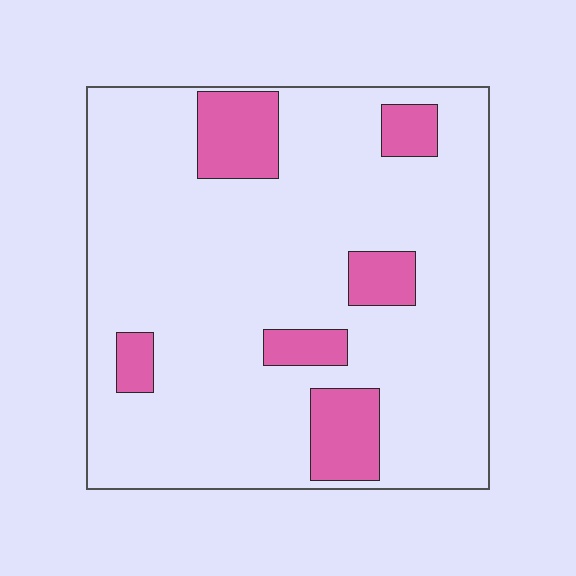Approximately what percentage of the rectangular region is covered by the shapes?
Approximately 15%.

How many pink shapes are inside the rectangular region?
6.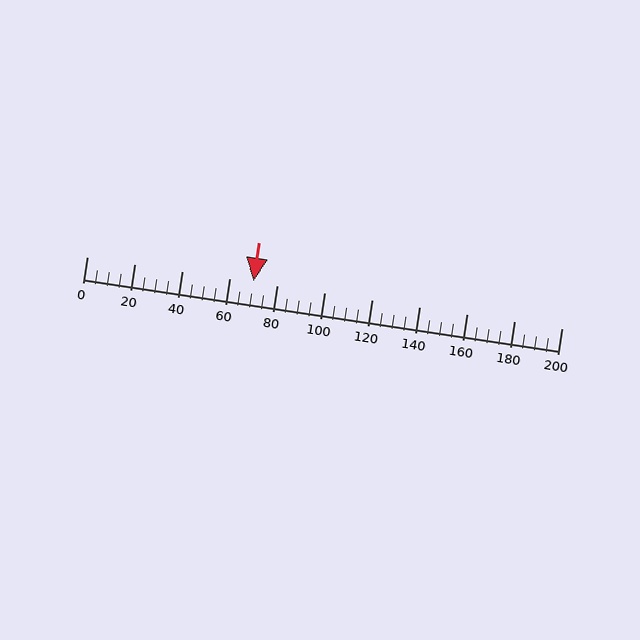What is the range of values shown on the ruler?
The ruler shows values from 0 to 200.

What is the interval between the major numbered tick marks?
The major tick marks are spaced 20 units apart.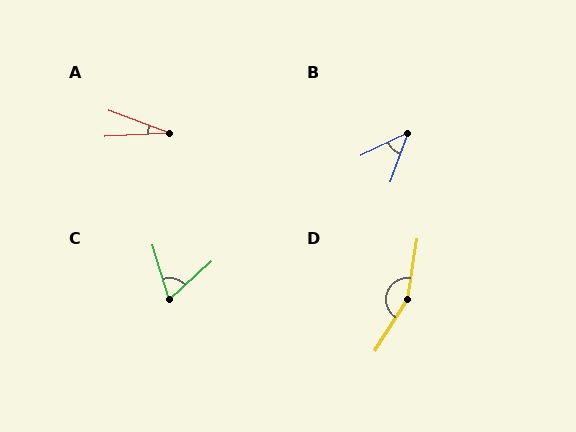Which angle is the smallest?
A, at approximately 23 degrees.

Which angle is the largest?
D, at approximately 157 degrees.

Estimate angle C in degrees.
Approximately 64 degrees.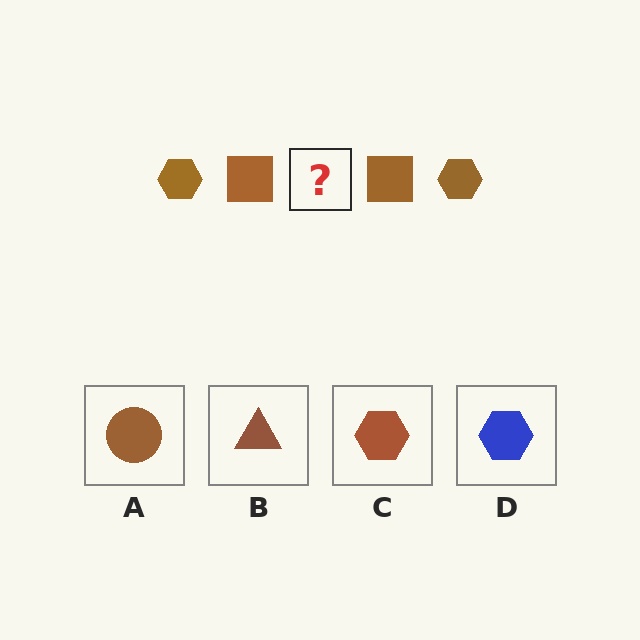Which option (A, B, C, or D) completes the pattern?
C.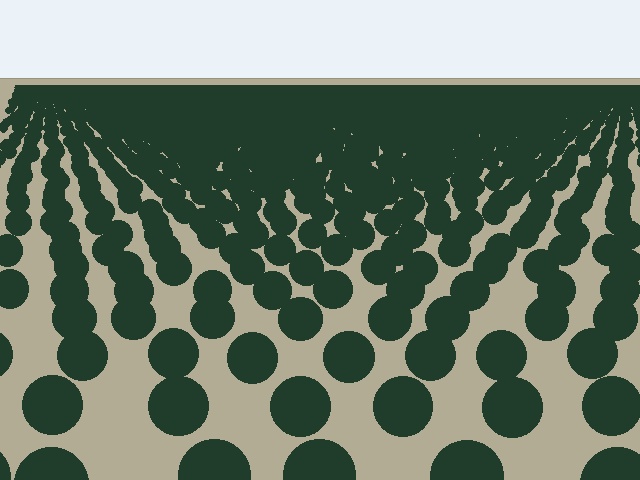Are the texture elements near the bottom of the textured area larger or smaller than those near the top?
Larger. Near the bottom, elements are closer to the viewer and appear at a bigger on-screen size.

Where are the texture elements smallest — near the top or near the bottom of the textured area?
Near the top.